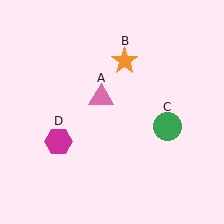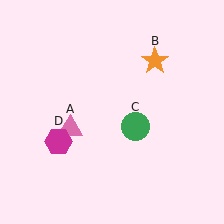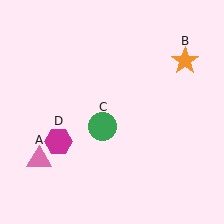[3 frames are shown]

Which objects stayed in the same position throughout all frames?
Magenta hexagon (object D) remained stationary.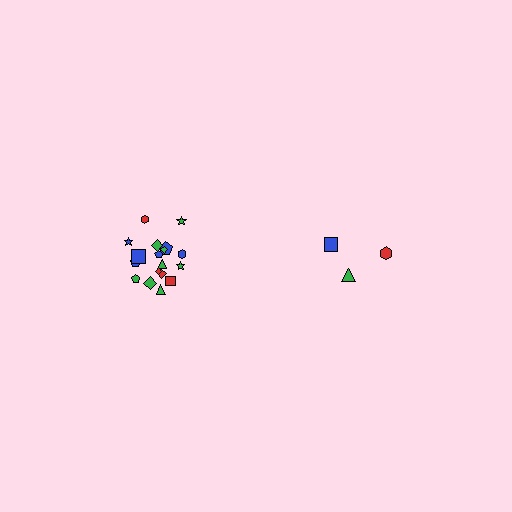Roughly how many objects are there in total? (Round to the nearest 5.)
Roughly 20 objects in total.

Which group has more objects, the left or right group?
The left group.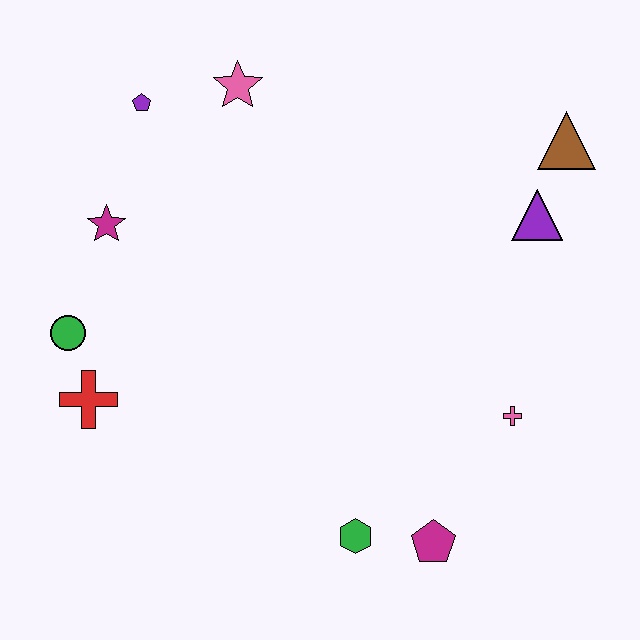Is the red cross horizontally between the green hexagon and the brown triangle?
No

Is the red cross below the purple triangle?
Yes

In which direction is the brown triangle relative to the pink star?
The brown triangle is to the right of the pink star.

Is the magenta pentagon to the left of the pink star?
No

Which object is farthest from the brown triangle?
The red cross is farthest from the brown triangle.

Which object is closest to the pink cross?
The magenta pentagon is closest to the pink cross.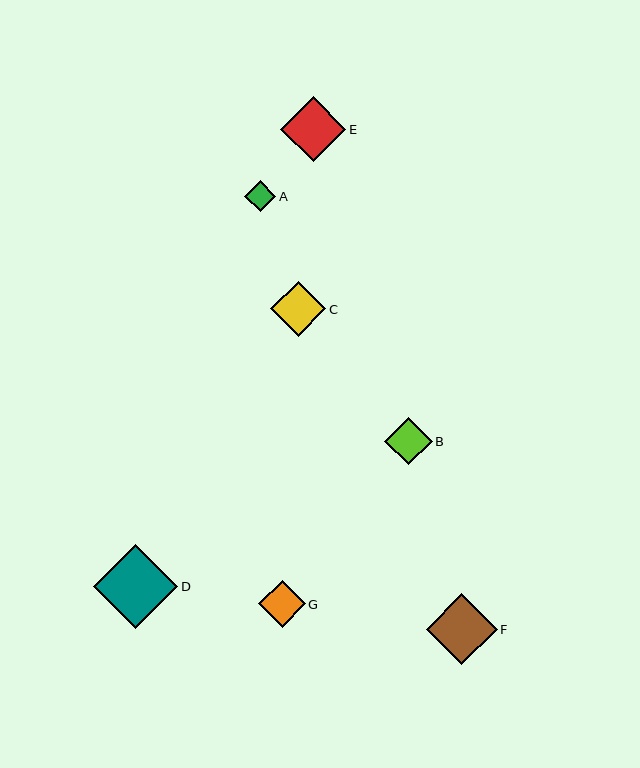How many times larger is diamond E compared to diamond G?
Diamond E is approximately 1.4 times the size of diamond G.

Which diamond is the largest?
Diamond D is the largest with a size of approximately 84 pixels.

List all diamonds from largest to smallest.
From largest to smallest: D, F, E, C, B, G, A.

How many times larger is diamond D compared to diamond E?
Diamond D is approximately 1.3 times the size of diamond E.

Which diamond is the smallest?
Diamond A is the smallest with a size of approximately 32 pixels.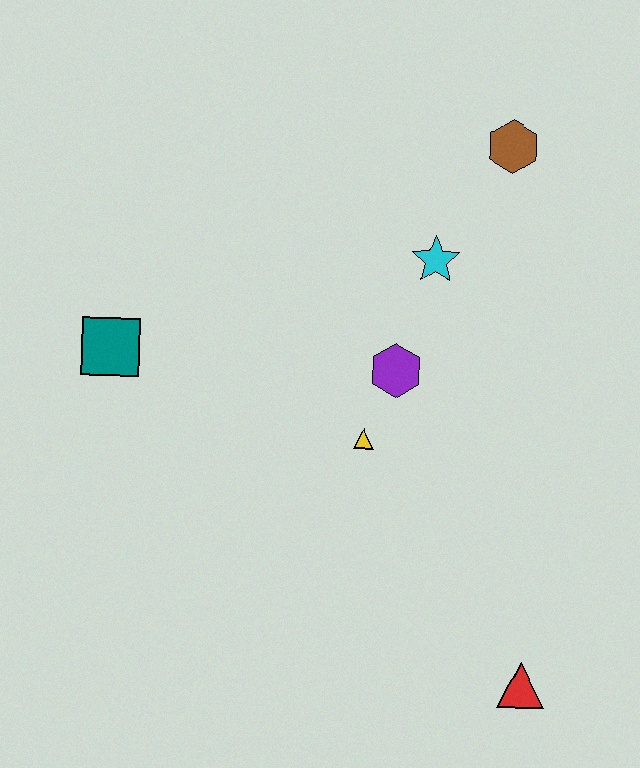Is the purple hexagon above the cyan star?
No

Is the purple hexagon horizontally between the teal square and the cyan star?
Yes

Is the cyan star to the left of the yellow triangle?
No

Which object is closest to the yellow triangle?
The purple hexagon is closest to the yellow triangle.